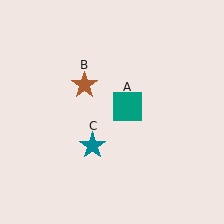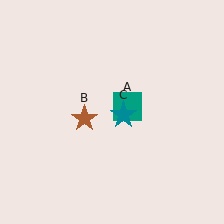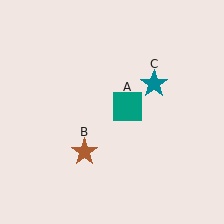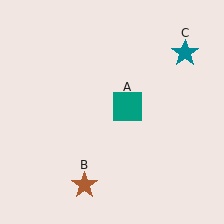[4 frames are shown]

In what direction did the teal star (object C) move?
The teal star (object C) moved up and to the right.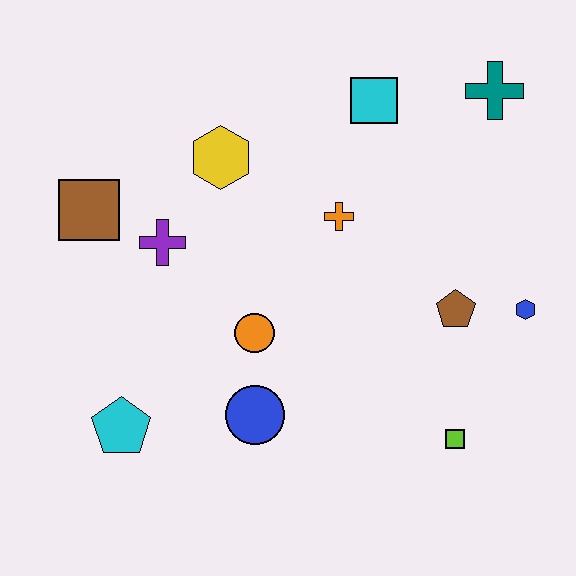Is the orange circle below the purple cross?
Yes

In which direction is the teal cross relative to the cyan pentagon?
The teal cross is to the right of the cyan pentagon.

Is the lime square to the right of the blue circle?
Yes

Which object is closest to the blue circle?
The orange circle is closest to the blue circle.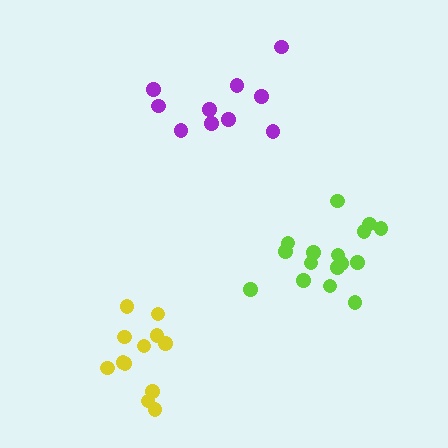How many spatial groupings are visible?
There are 3 spatial groupings.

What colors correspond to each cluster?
The clusters are colored: purple, yellow, lime.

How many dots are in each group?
Group 1: 10 dots, Group 2: 12 dots, Group 3: 16 dots (38 total).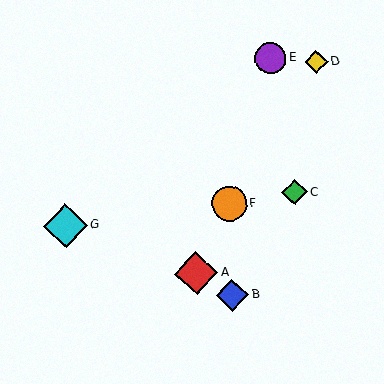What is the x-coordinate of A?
Object A is at x≈196.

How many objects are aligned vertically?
2 objects (B, F) are aligned vertically.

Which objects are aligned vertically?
Objects B, F are aligned vertically.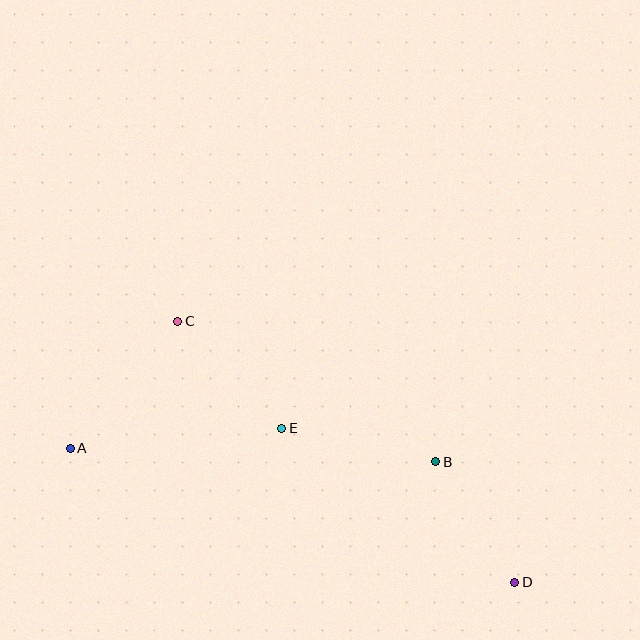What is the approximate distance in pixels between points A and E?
The distance between A and E is approximately 212 pixels.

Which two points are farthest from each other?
Points A and D are farthest from each other.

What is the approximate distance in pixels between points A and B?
The distance between A and B is approximately 366 pixels.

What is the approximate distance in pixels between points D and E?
The distance between D and E is approximately 279 pixels.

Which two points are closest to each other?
Points B and D are closest to each other.